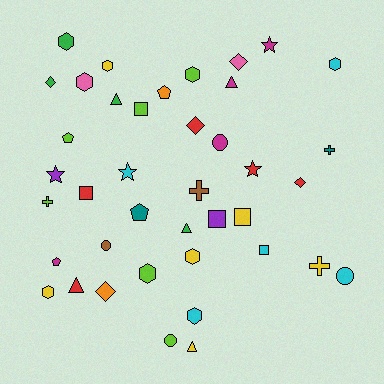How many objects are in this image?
There are 40 objects.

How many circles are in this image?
There are 4 circles.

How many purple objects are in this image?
There are 2 purple objects.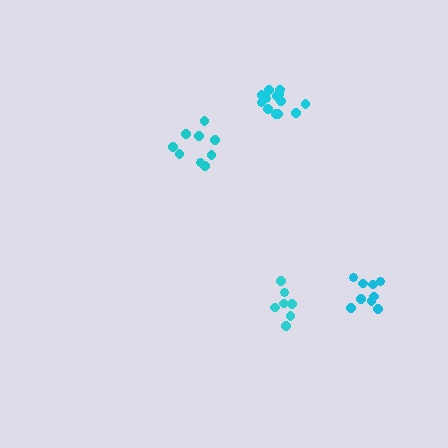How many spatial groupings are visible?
There are 4 spatial groupings.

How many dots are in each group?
Group 1: 8 dots, Group 2: 13 dots, Group 3: 9 dots, Group 4: 9 dots (39 total).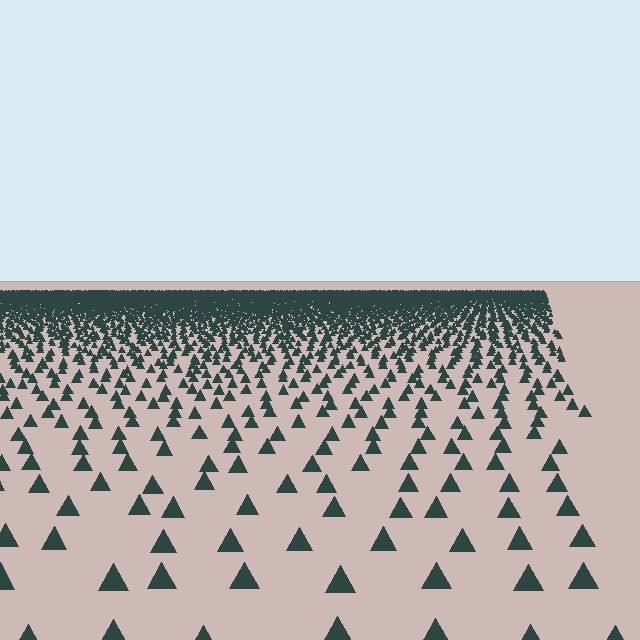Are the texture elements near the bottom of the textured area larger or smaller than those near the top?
Larger. Near the bottom, elements are closer to the viewer and appear at a bigger on-screen size.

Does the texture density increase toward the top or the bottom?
Density increases toward the top.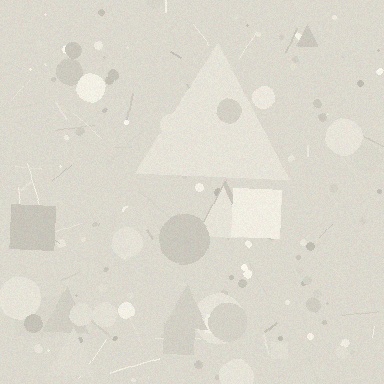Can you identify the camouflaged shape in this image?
The camouflaged shape is a triangle.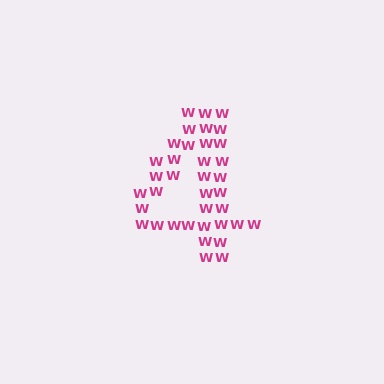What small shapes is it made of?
It is made of small letter W's.